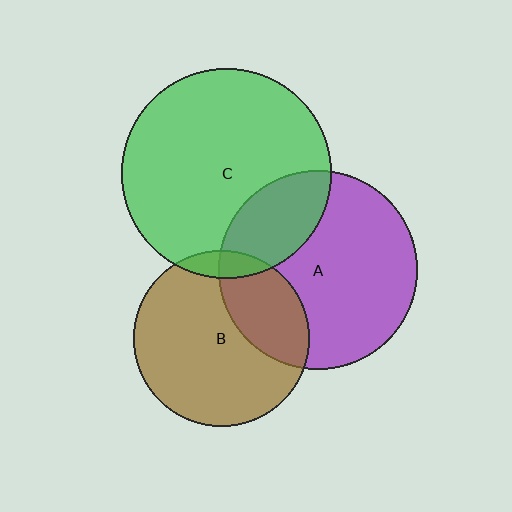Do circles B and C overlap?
Yes.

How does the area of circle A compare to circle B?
Approximately 1.3 times.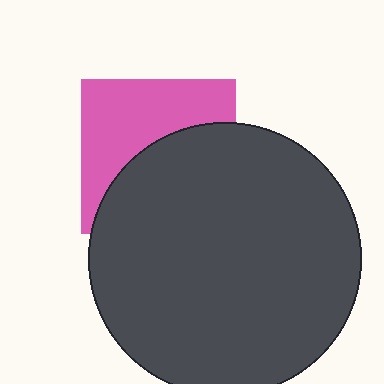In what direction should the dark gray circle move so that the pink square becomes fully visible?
The dark gray circle should move down. That is the shortest direction to clear the overlap and leave the pink square fully visible.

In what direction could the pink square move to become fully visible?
The pink square could move up. That would shift it out from behind the dark gray circle entirely.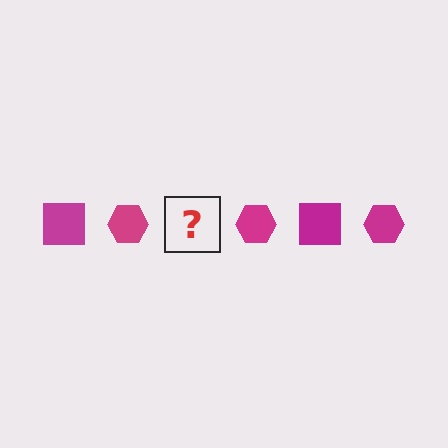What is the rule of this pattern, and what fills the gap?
The rule is that the pattern cycles through square, hexagon shapes in magenta. The gap should be filled with a magenta square.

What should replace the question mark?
The question mark should be replaced with a magenta square.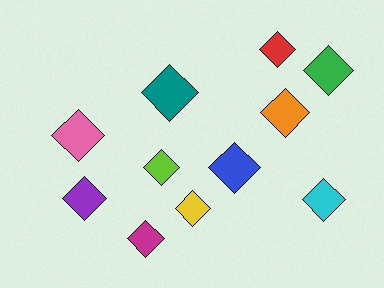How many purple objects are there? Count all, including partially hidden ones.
There is 1 purple object.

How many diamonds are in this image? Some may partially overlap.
There are 11 diamonds.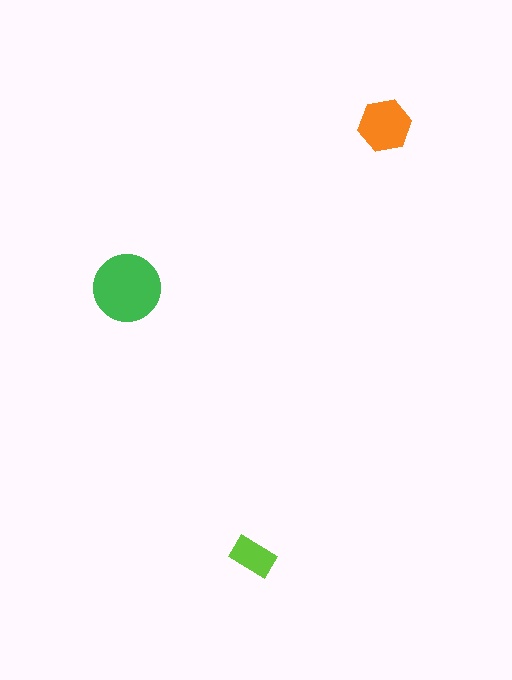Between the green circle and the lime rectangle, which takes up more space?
The green circle.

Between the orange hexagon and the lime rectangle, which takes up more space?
The orange hexagon.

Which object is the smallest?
The lime rectangle.